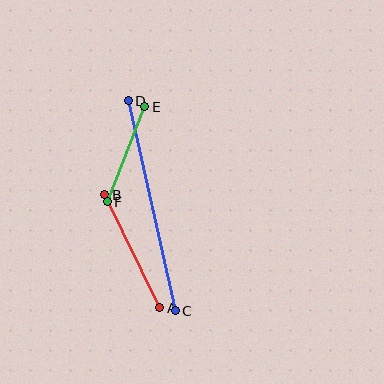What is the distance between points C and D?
The distance is approximately 215 pixels.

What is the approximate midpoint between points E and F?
The midpoint is at approximately (126, 154) pixels.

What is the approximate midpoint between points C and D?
The midpoint is at approximately (152, 206) pixels.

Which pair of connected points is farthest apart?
Points C and D are farthest apart.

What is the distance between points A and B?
The distance is approximately 126 pixels.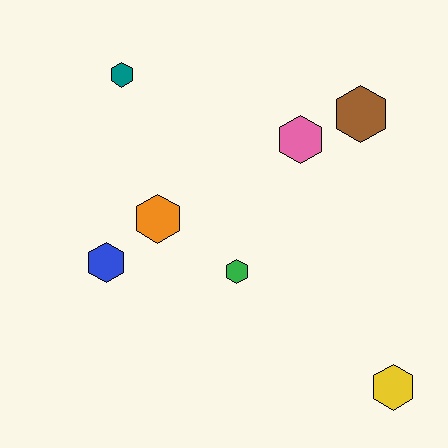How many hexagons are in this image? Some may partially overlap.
There are 7 hexagons.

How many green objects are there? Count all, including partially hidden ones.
There is 1 green object.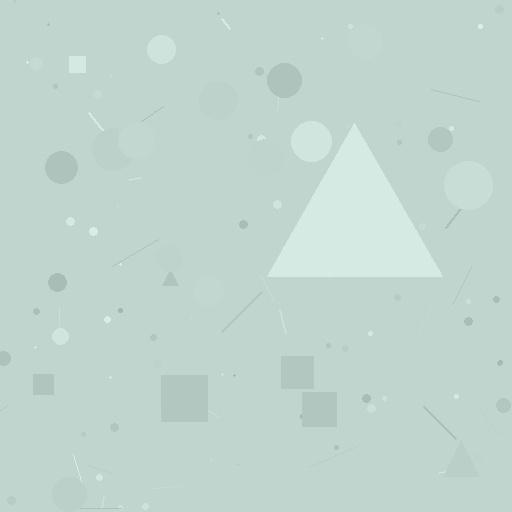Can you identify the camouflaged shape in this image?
The camouflaged shape is a triangle.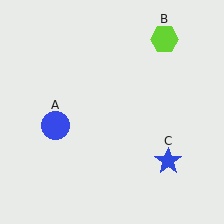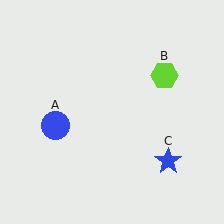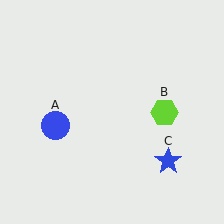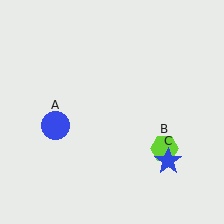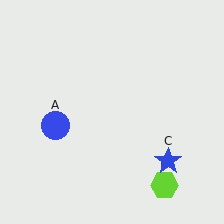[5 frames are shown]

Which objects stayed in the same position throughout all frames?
Blue circle (object A) and blue star (object C) remained stationary.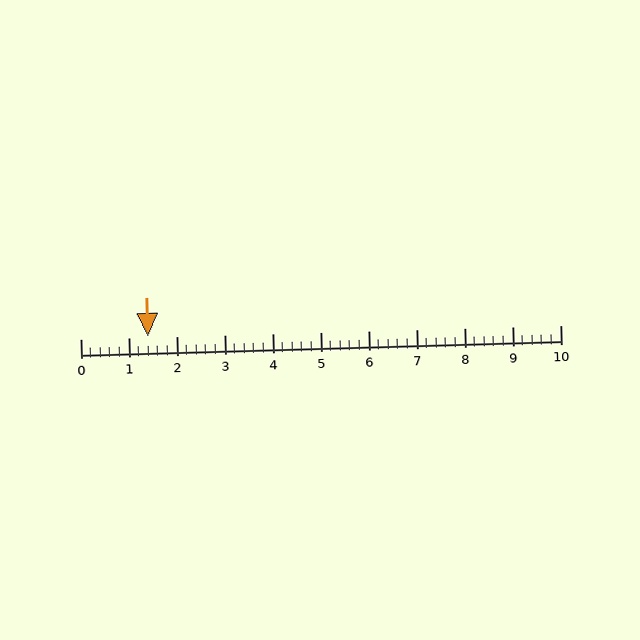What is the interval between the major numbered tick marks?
The major tick marks are spaced 1 units apart.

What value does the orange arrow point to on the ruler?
The orange arrow points to approximately 1.4.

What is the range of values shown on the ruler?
The ruler shows values from 0 to 10.